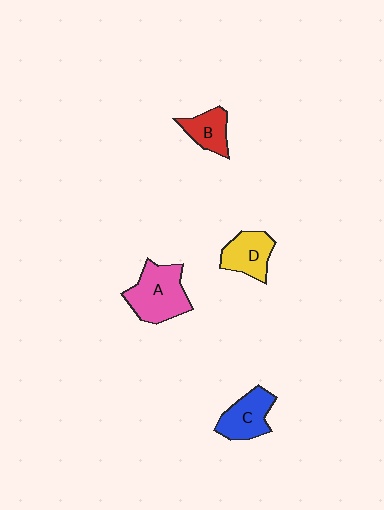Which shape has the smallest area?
Shape B (red).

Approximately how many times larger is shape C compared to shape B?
Approximately 1.3 times.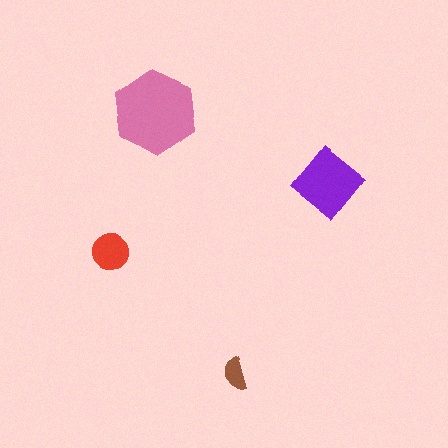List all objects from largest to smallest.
The pink hexagon, the purple diamond, the red circle, the brown semicircle.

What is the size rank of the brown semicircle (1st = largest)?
4th.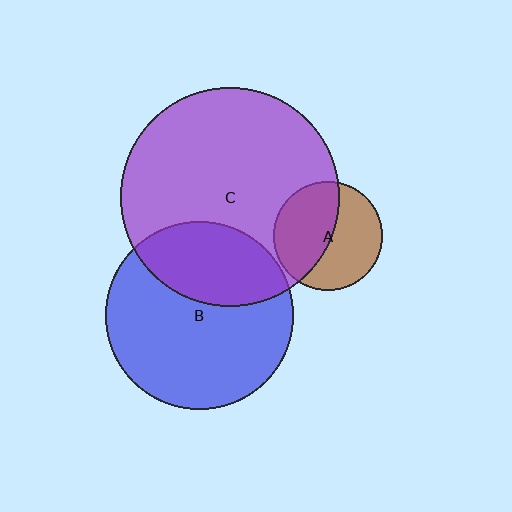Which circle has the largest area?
Circle C (purple).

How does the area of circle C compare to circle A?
Approximately 4.0 times.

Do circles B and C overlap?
Yes.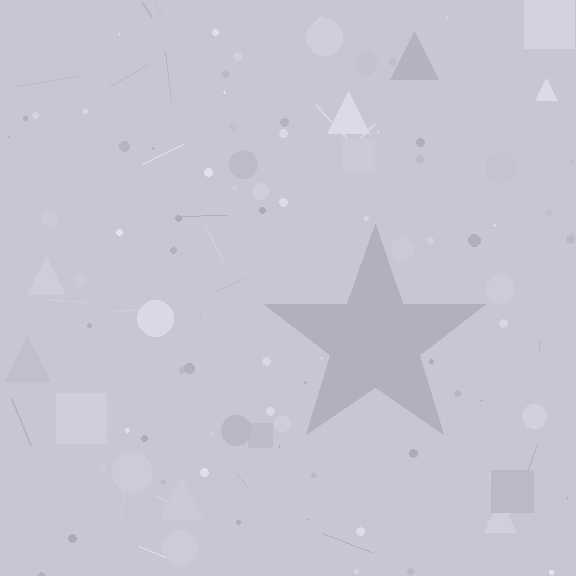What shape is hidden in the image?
A star is hidden in the image.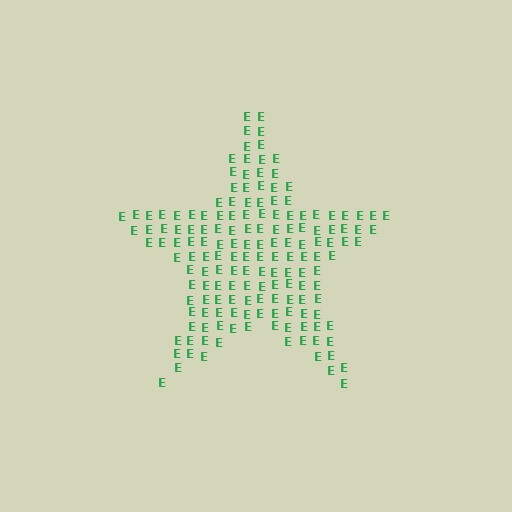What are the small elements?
The small elements are letter E's.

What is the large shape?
The large shape is a star.